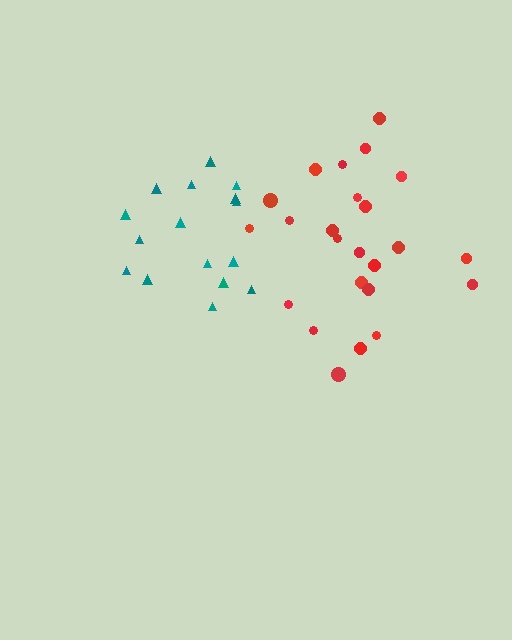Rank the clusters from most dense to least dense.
teal, red.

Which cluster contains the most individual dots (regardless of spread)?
Red (24).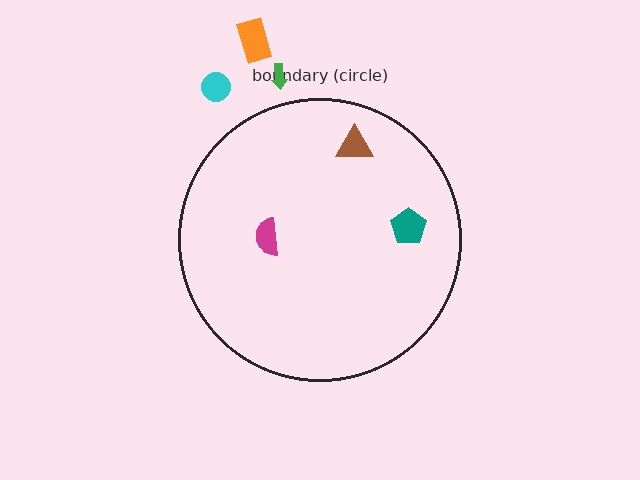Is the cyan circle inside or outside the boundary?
Outside.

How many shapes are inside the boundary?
3 inside, 3 outside.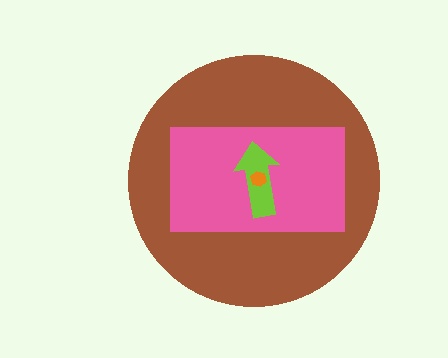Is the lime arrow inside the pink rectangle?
Yes.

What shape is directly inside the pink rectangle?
The lime arrow.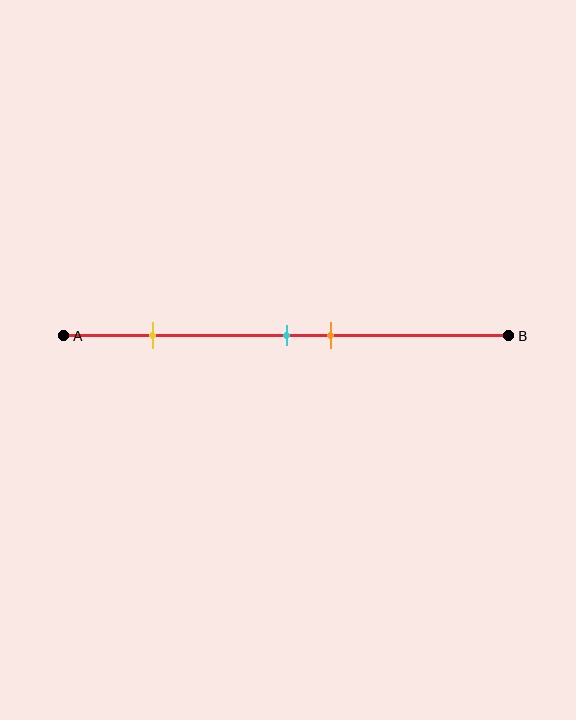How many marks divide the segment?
There are 3 marks dividing the segment.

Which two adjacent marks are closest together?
The cyan and orange marks are the closest adjacent pair.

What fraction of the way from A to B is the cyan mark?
The cyan mark is approximately 50% (0.5) of the way from A to B.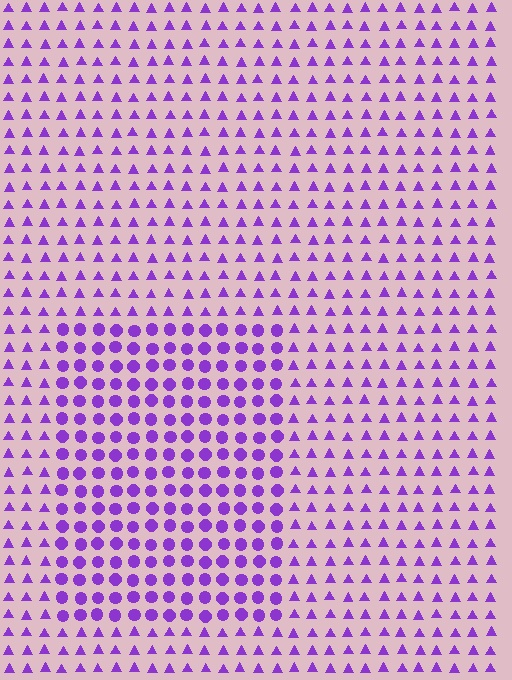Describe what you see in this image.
The image is filled with small purple elements arranged in a uniform grid. A rectangle-shaped region contains circles, while the surrounding area contains triangles. The boundary is defined purely by the change in element shape.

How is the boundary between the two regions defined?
The boundary is defined by a change in element shape: circles inside vs. triangles outside. All elements share the same color and spacing.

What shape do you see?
I see a rectangle.